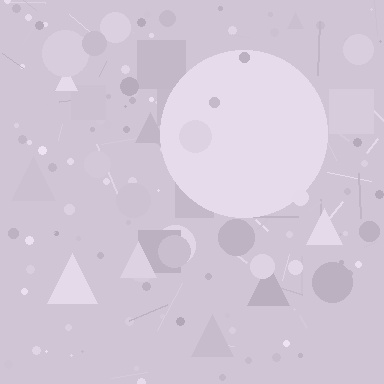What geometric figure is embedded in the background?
A circle is embedded in the background.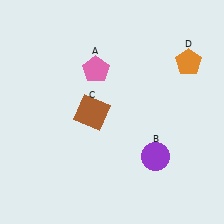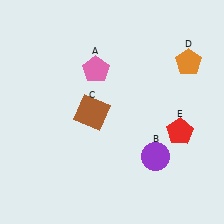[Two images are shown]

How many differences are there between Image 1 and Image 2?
There is 1 difference between the two images.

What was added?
A red pentagon (E) was added in Image 2.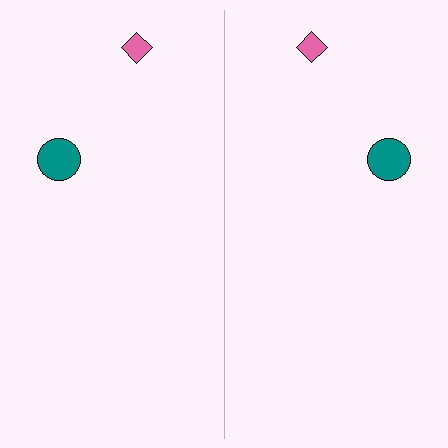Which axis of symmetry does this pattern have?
The pattern has a vertical axis of symmetry running through the center of the image.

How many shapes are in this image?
There are 4 shapes in this image.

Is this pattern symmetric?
Yes, this pattern has bilateral (reflection) symmetry.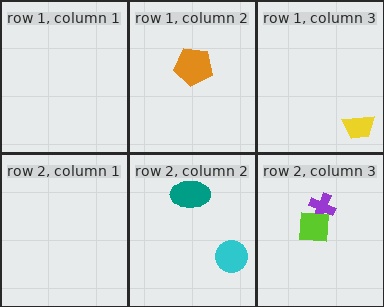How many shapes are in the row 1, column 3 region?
1.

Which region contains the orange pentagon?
The row 1, column 2 region.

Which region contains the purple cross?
The row 2, column 3 region.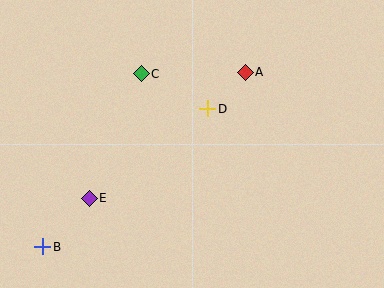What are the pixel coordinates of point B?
Point B is at (43, 247).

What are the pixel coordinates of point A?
Point A is at (245, 72).